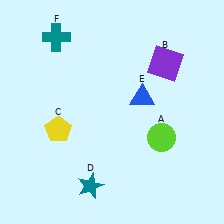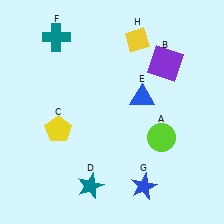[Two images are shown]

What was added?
A blue star (G), a yellow diamond (H) were added in Image 2.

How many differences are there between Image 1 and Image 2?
There are 2 differences between the two images.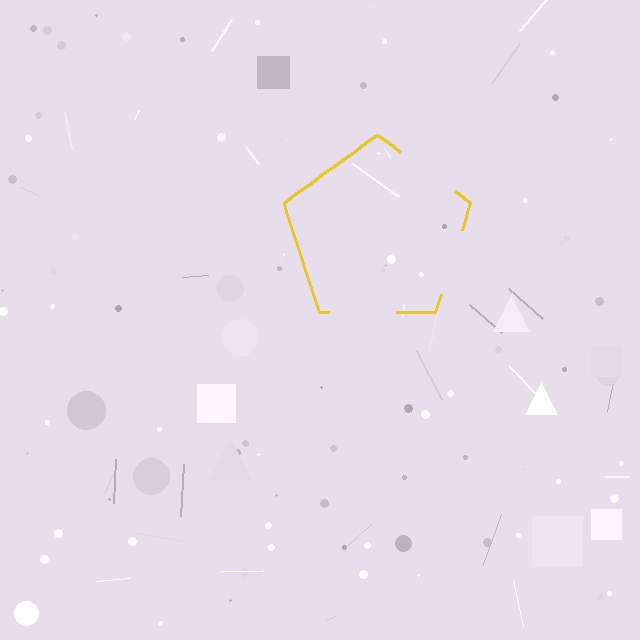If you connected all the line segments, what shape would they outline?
They would outline a pentagon.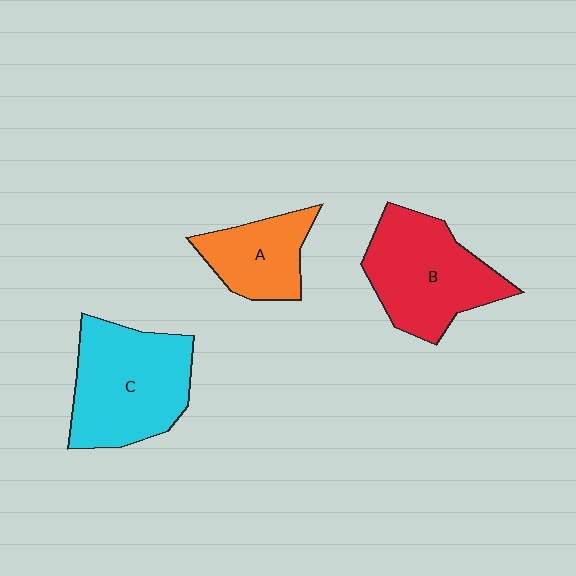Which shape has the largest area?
Shape C (cyan).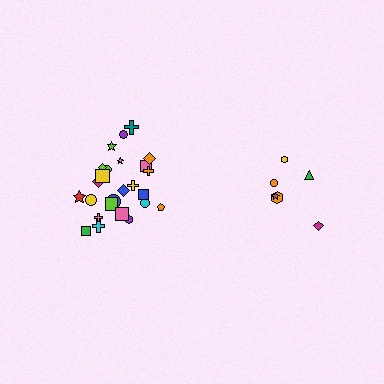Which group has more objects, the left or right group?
The left group.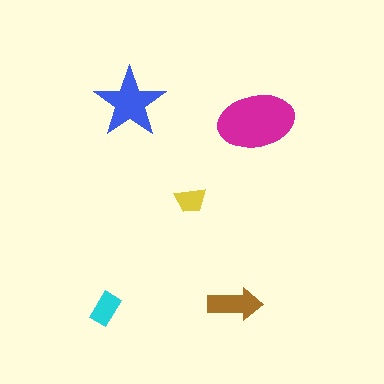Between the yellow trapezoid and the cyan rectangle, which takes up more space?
The cyan rectangle.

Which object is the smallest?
The yellow trapezoid.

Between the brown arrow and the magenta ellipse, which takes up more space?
The magenta ellipse.